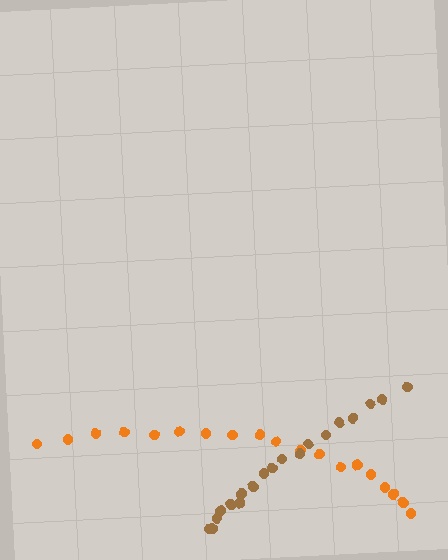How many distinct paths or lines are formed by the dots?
There are 2 distinct paths.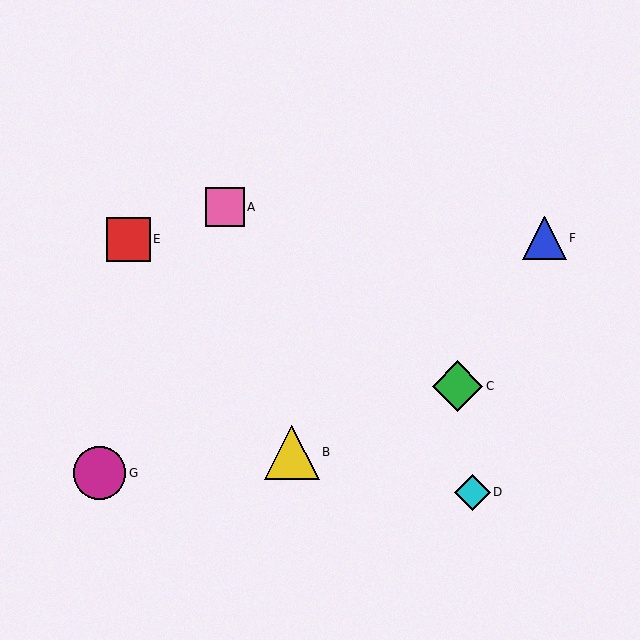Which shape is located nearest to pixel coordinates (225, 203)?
The pink square (labeled A) at (225, 207) is nearest to that location.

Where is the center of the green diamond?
The center of the green diamond is at (457, 386).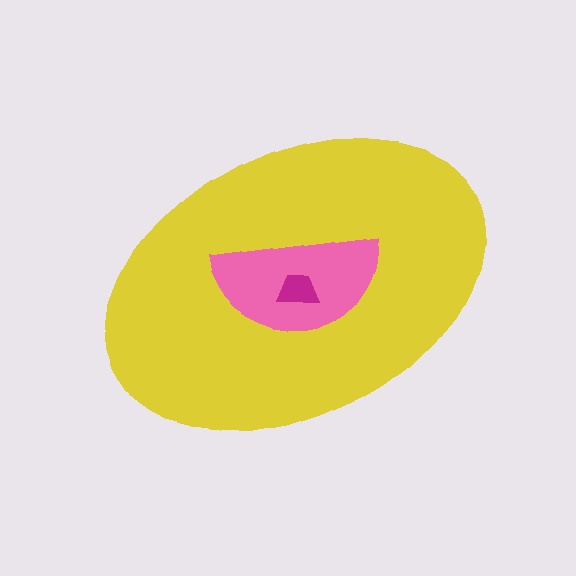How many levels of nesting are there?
3.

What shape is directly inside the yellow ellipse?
The pink semicircle.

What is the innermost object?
The magenta trapezoid.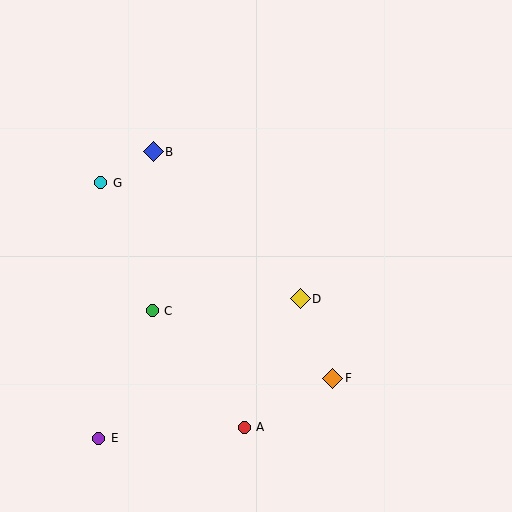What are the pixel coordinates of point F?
Point F is at (333, 378).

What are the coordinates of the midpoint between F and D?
The midpoint between F and D is at (317, 338).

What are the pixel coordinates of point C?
Point C is at (152, 311).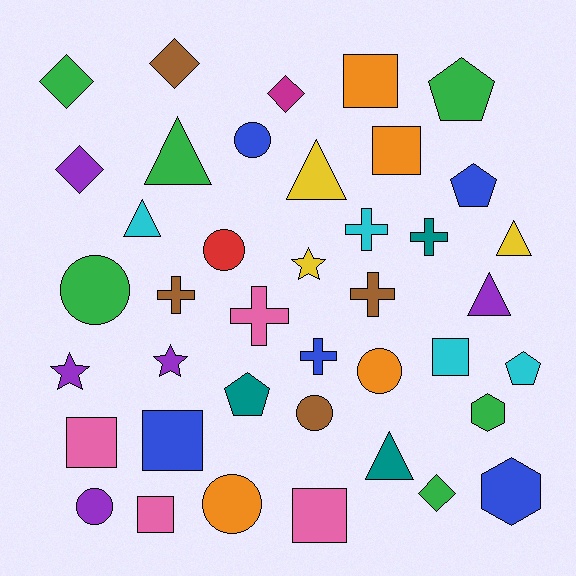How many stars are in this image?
There are 3 stars.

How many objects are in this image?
There are 40 objects.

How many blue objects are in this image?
There are 5 blue objects.